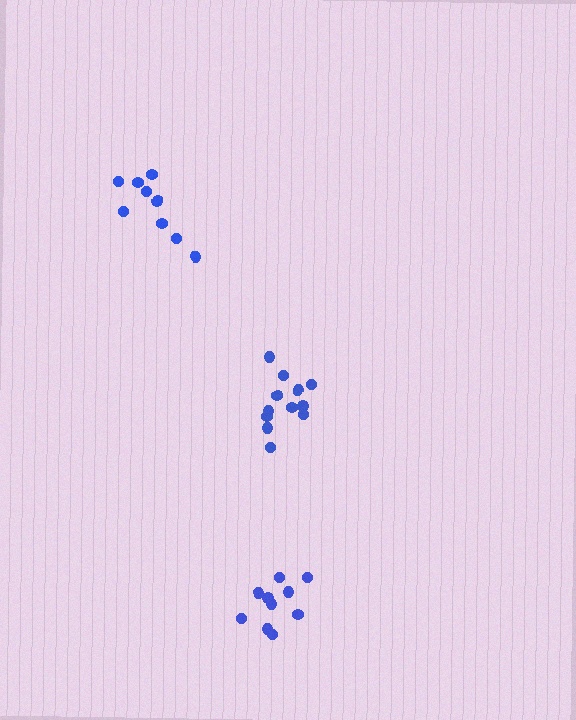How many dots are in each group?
Group 1: 9 dots, Group 2: 12 dots, Group 3: 10 dots (31 total).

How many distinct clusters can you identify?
There are 3 distinct clusters.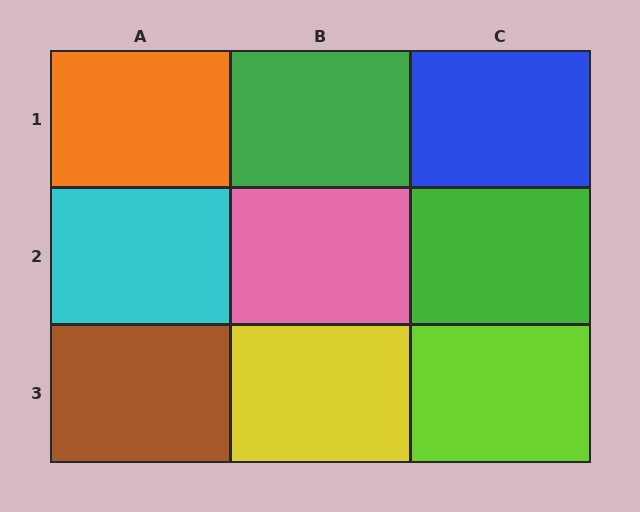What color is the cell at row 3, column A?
Brown.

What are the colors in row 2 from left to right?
Cyan, pink, green.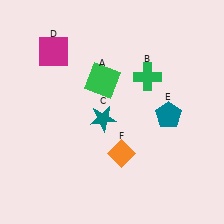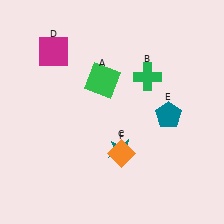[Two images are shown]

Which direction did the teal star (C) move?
The teal star (C) moved down.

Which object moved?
The teal star (C) moved down.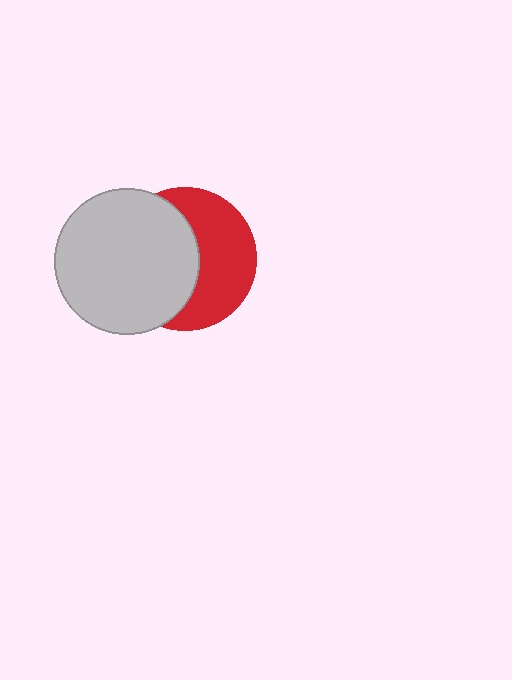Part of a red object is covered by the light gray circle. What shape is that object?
It is a circle.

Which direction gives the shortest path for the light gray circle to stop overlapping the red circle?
Moving left gives the shortest separation.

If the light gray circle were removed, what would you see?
You would see the complete red circle.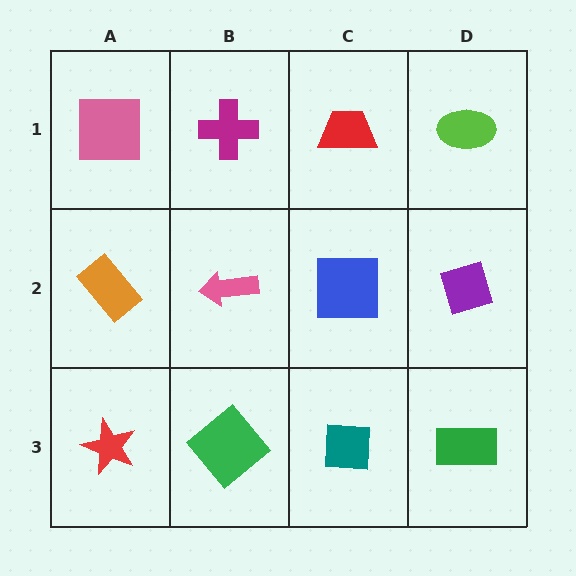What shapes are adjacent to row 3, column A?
An orange rectangle (row 2, column A), a green diamond (row 3, column B).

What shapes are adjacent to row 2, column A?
A pink square (row 1, column A), a red star (row 3, column A), a pink arrow (row 2, column B).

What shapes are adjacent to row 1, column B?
A pink arrow (row 2, column B), a pink square (row 1, column A), a red trapezoid (row 1, column C).